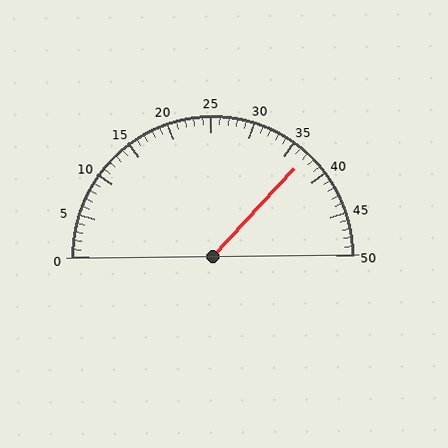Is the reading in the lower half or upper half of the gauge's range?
The reading is in the upper half of the range (0 to 50).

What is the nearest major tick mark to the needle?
The nearest major tick mark is 35.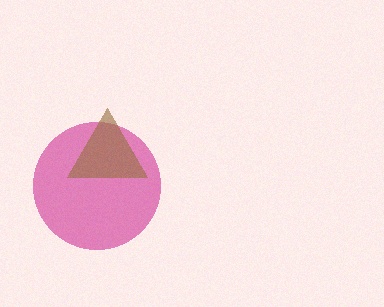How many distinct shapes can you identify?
There are 2 distinct shapes: a magenta circle, a brown triangle.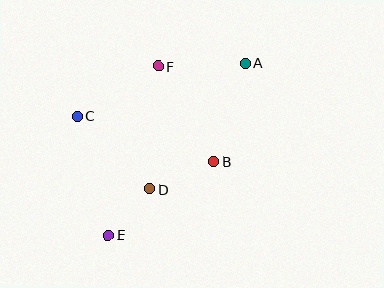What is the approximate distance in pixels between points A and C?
The distance between A and C is approximately 177 pixels.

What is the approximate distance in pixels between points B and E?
The distance between B and E is approximately 128 pixels.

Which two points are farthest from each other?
Points A and E are farthest from each other.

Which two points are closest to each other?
Points D and E are closest to each other.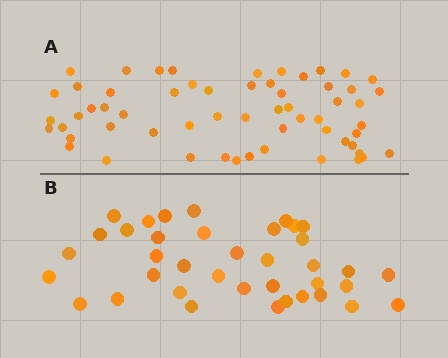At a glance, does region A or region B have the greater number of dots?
Region A (the top region) has more dots.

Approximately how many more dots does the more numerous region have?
Region A has approximately 20 more dots than region B.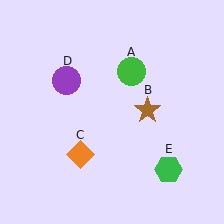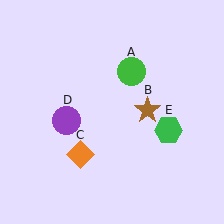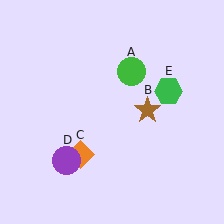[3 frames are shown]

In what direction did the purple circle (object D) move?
The purple circle (object D) moved down.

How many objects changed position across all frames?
2 objects changed position: purple circle (object D), green hexagon (object E).